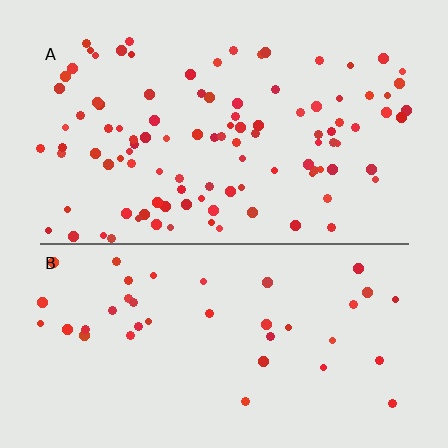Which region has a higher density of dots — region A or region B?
A (the top).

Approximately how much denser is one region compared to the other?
Approximately 2.7× — region A over region B.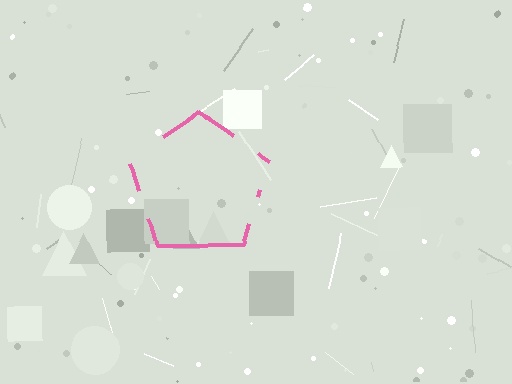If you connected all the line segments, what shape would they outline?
They would outline a pentagon.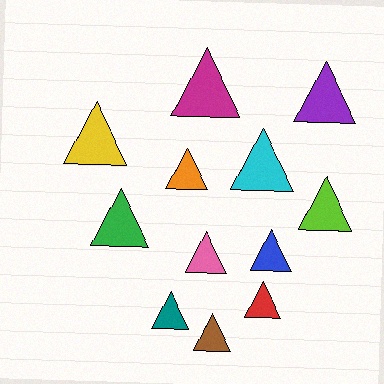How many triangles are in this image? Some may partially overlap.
There are 12 triangles.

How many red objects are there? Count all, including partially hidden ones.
There is 1 red object.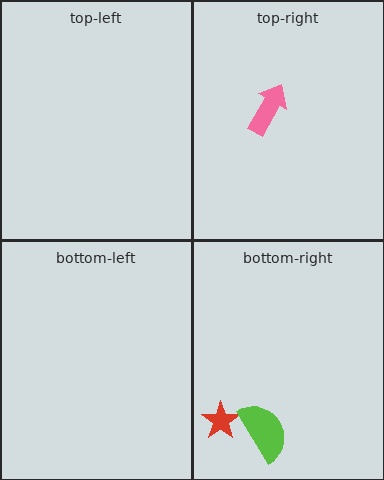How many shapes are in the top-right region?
1.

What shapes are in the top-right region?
The pink arrow.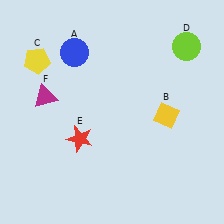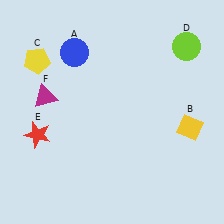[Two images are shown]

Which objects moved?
The objects that moved are: the yellow diamond (B), the red star (E).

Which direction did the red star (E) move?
The red star (E) moved left.